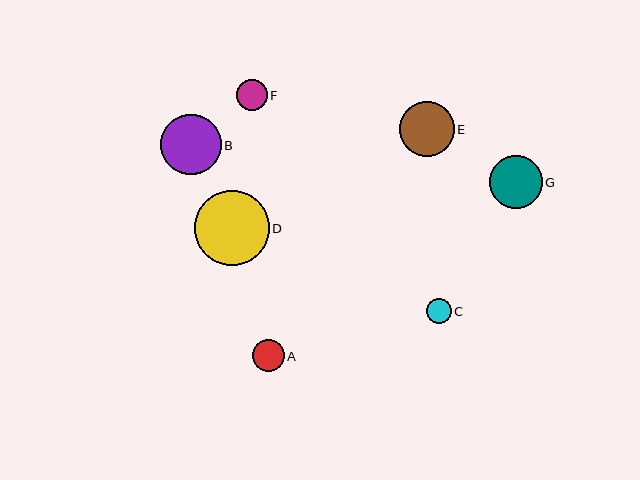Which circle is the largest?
Circle D is the largest with a size of approximately 75 pixels.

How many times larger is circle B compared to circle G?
Circle B is approximately 1.2 times the size of circle G.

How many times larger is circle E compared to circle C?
Circle E is approximately 2.2 times the size of circle C.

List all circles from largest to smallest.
From largest to smallest: D, B, E, G, A, F, C.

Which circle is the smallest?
Circle C is the smallest with a size of approximately 25 pixels.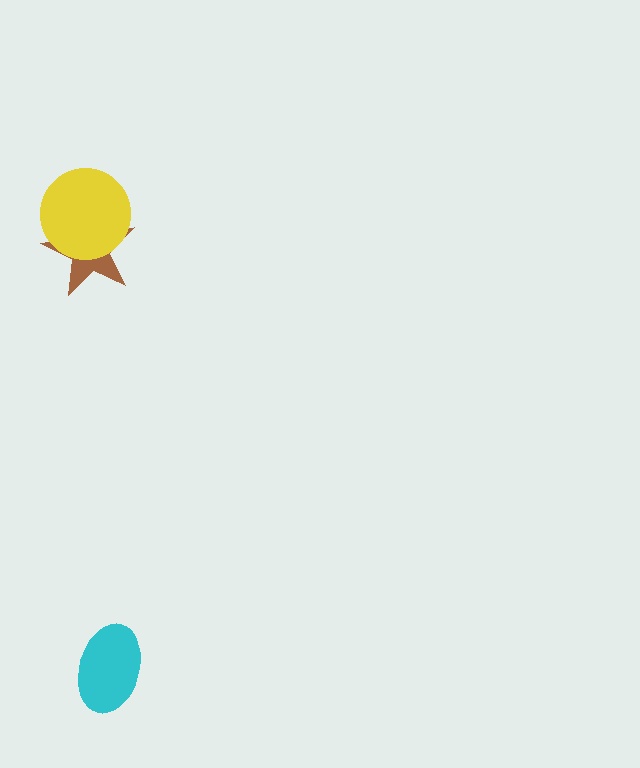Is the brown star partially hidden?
Yes, it is partially covered by another shape.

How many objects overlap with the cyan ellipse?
0 objects overlap with the cyan ellipse.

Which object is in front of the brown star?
The yellow circle is in front of the brown star.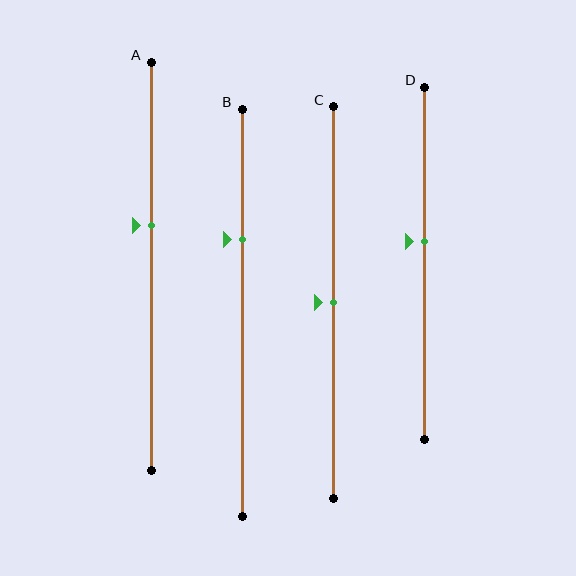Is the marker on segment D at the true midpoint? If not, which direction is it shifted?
No, the marker on segment D is shifted upward by about 6% of the segment length.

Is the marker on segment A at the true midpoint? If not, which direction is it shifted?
No, the marker on segment A is shifted upward by about 10% of the segment length.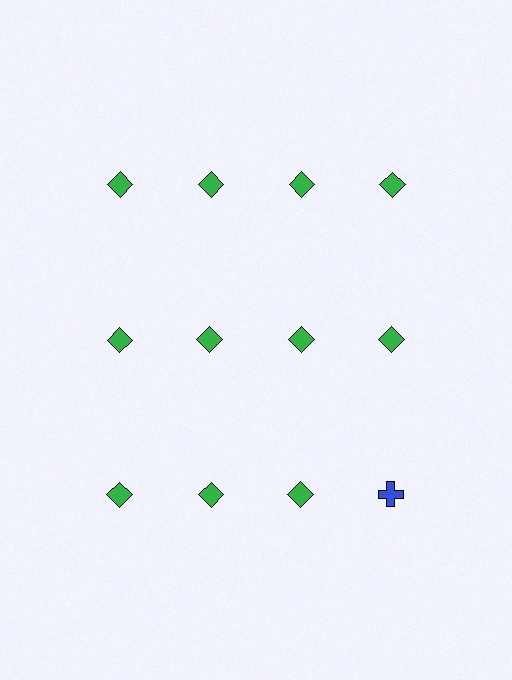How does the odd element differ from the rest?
It differs in both color (blue instead of green) and shape (cross instead of diamond).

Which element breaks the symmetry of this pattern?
The blue cross in the third row, second from right column breaks the symmetry. All other shapes are green diamonds.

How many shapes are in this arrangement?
There are 12 shapes arranged in a grid pattern.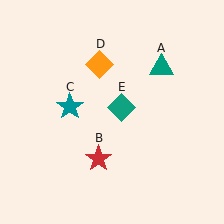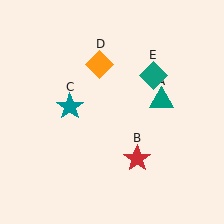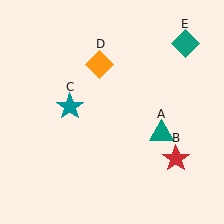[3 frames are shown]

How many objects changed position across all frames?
3 objects changed position: teal triangle (object A), red star (object B), teal diamond (object E).